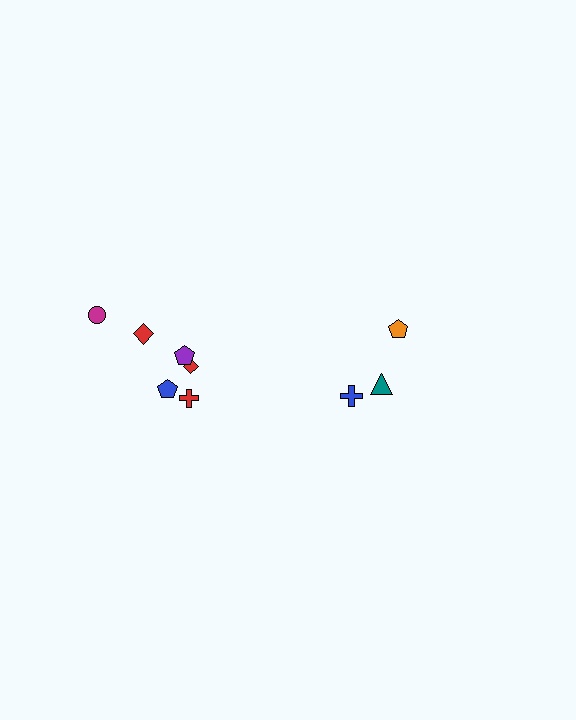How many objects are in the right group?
There are 3 objects.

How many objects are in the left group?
There are 6 objects.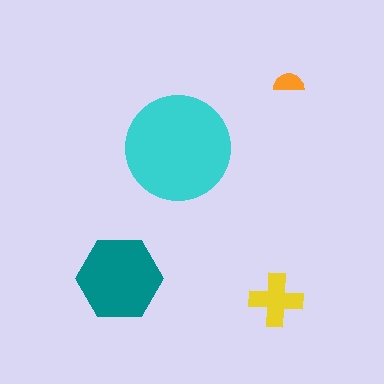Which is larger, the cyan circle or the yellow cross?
The cyan circle.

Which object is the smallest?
The orange semicircle.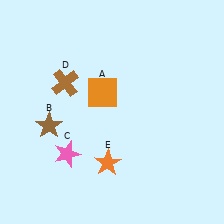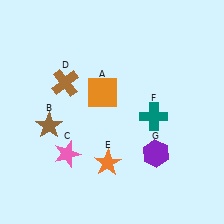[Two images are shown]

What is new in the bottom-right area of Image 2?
A teal cross (F) was added in the bottom-right area of Image 2.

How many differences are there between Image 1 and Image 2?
There are 2 differences between the two images.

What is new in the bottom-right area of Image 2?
A purple hexagon (G) was added in the bottom-right area of Image 2.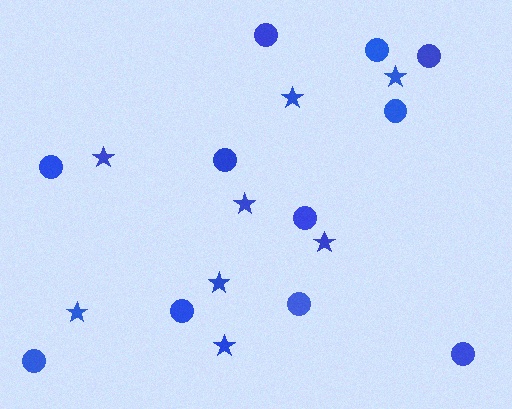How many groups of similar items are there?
There are 2 groups: one group of circles (11) and one group of stars (8).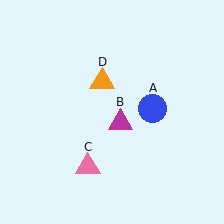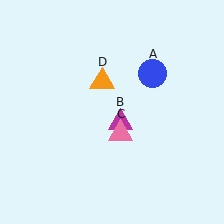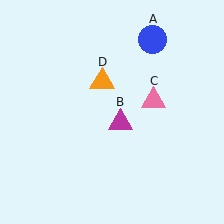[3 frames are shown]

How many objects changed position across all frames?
2 objects changed position: blue circle (object A), pink triangle (object C).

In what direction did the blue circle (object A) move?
The blue circle (object A) moved up.